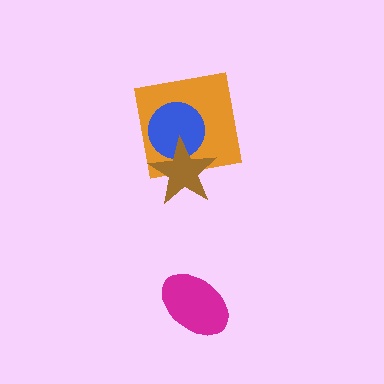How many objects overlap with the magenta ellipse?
0 objects overlap with the magenta ellipse.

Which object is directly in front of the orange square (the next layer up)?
The blue circle is directly in front of the orange square.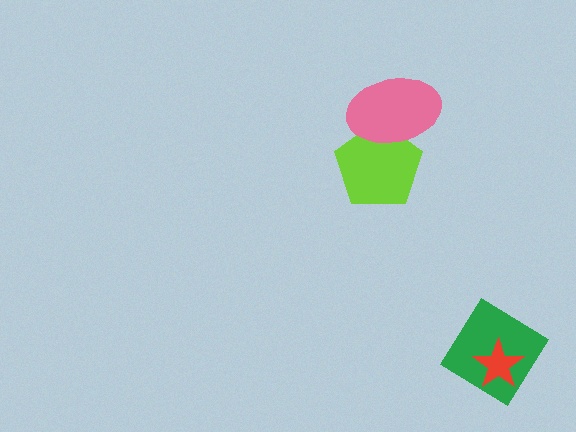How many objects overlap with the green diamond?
1 object overlaps with the green diamond.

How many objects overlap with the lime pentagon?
1 object overlaps with the lime pentagon.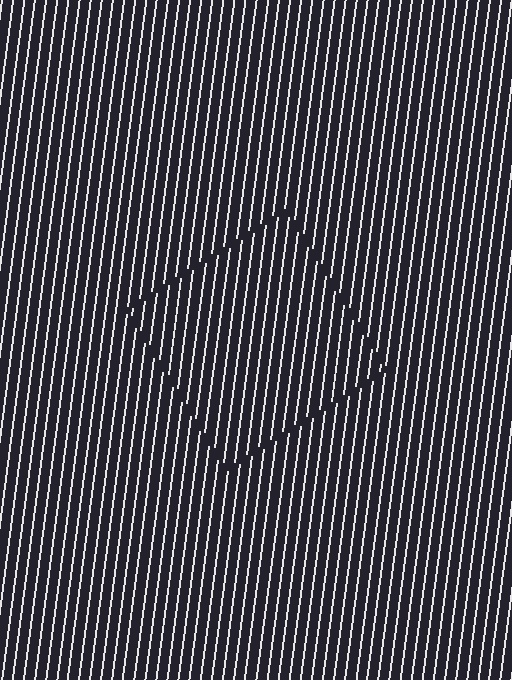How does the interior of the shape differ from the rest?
The interior of the shape contains the same grating, shifted by half a period — the contour is defined by the phase discontinuity where line-ends from the inner and outer gratings abut.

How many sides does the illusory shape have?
4 sides — the line-ends trace a square.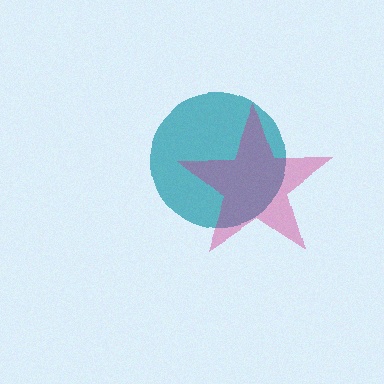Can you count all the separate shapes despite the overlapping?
Yes, there are 2 separate shapes.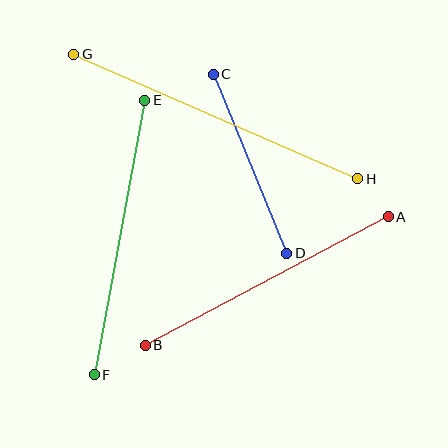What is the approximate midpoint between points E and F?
The midpoint is at approximately (119, 237) pixels.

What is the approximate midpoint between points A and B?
The midpoint is at approximately (267, 281) pixels.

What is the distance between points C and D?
The distance is approximately 194 pixels.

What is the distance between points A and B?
The distance is approximately 275 pixels.